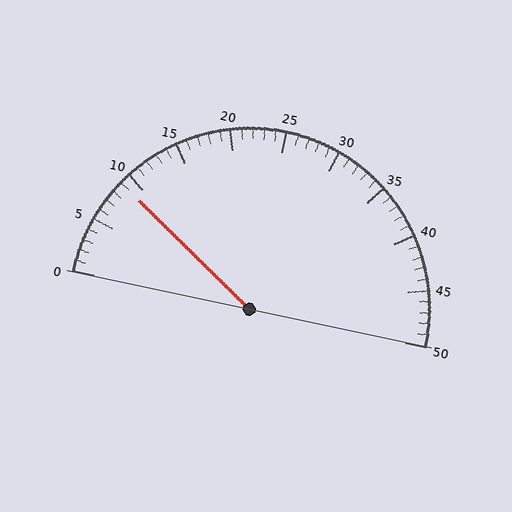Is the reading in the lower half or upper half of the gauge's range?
The reading is in the lower half of the range (0 to 50).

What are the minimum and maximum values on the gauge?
The gauge ranges from 0 to 50.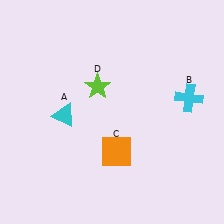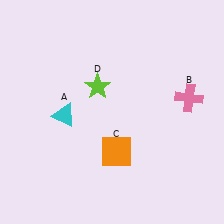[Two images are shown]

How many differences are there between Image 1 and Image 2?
There is 1 difference between the two images.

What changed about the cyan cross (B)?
In Image 1, B is cyan. In Image 2, it changed to pink.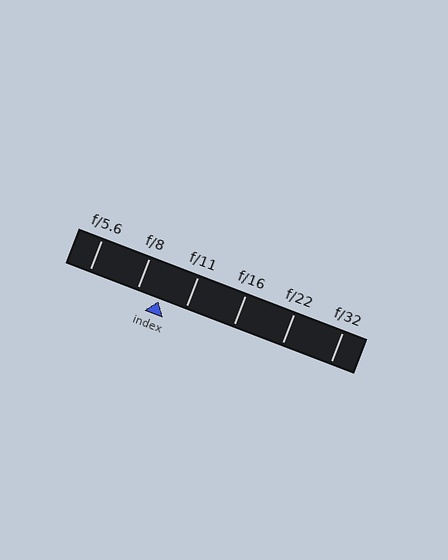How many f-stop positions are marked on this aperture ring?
There are 6 f-stop positions marked.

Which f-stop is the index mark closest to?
The index mark is closest to f/8.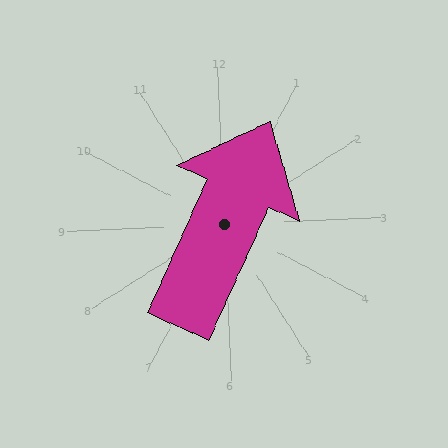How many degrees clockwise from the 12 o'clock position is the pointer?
Approximately 27 degrees.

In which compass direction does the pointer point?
Northeast.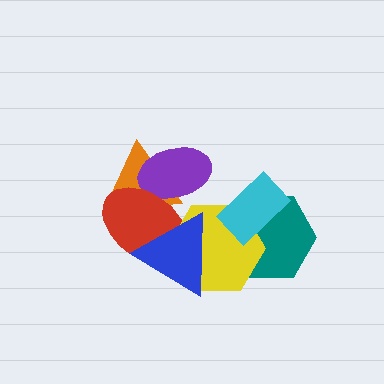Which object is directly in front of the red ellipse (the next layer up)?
The yellow hexagon is directly in front of the red ellipse.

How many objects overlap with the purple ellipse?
2 objects overlap with the purple ellipse.